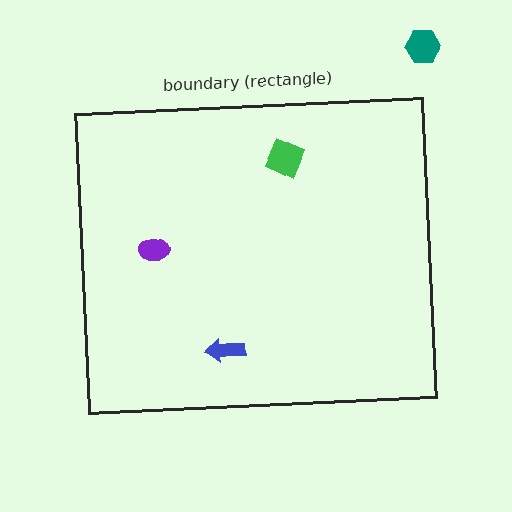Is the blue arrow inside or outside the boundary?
Inside.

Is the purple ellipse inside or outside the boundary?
Inside.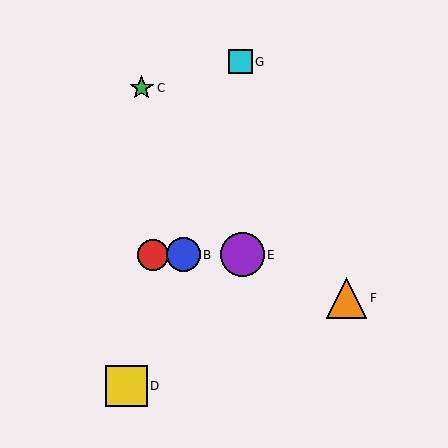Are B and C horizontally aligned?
No, B is at y≈255 and C is at y≈88.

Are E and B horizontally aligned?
Yes, both are at y≈255.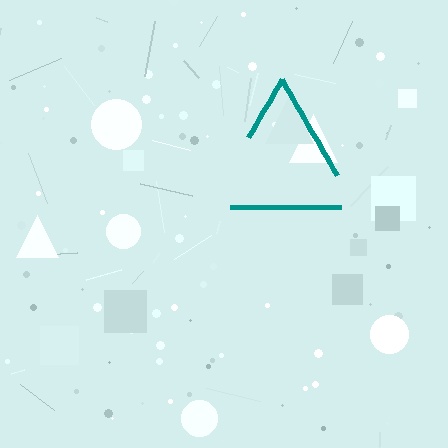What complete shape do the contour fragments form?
The contour fragments form a triangle.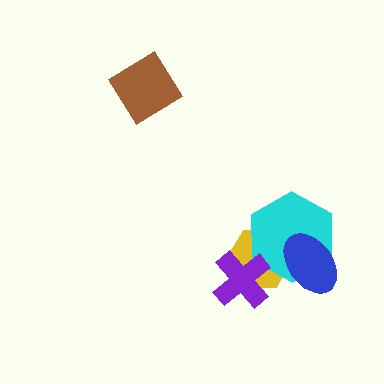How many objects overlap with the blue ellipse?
2 objects overlap with the blue ellipse.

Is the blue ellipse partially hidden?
No, no other shape covers it.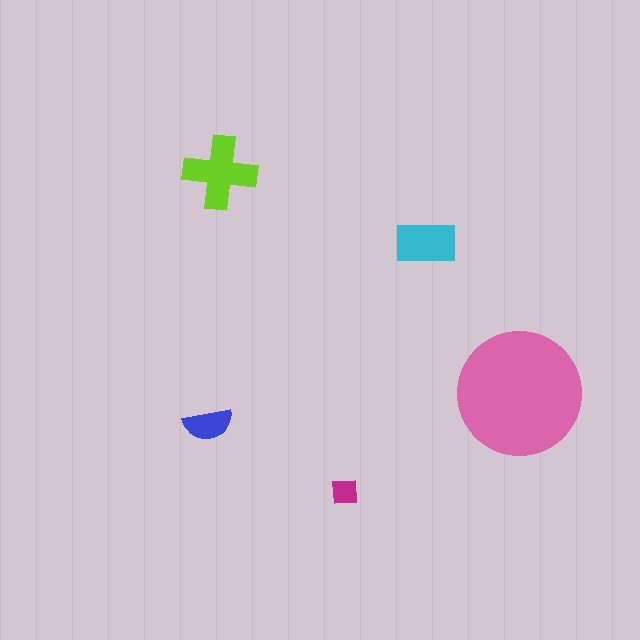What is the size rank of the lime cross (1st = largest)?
2nd.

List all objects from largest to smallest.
The pink circle, the lime cross, the cyan rectangle, the blue semicircle, the magenta square.